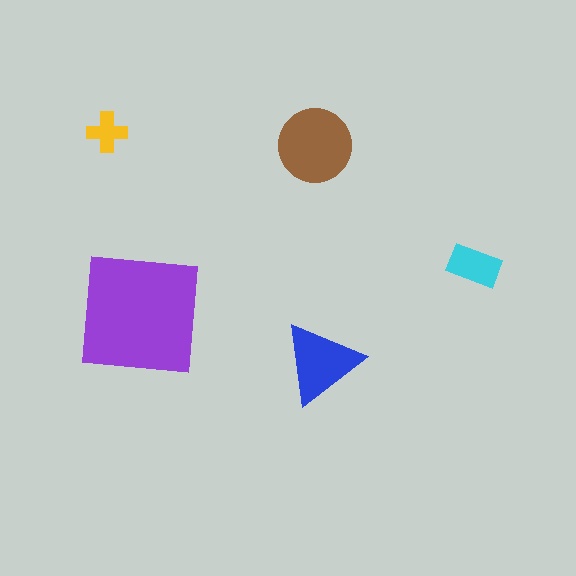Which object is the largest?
The purple square.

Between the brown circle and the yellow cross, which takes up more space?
The brown circle.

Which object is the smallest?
The yellow cross.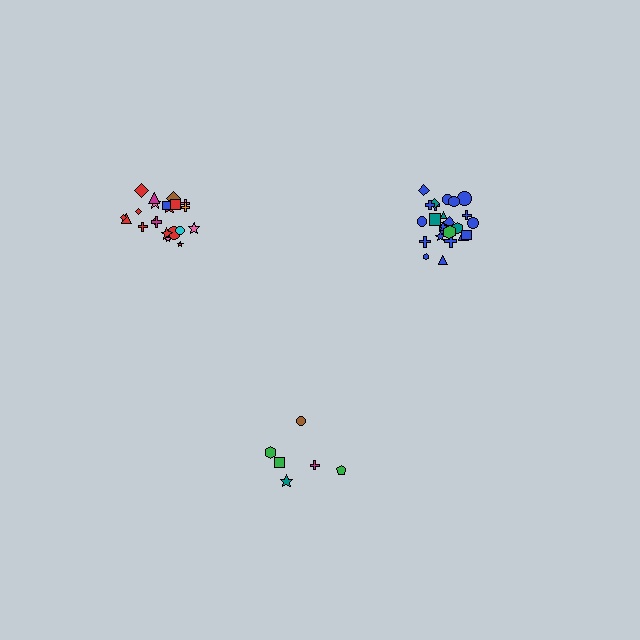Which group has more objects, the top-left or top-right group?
The top-right group.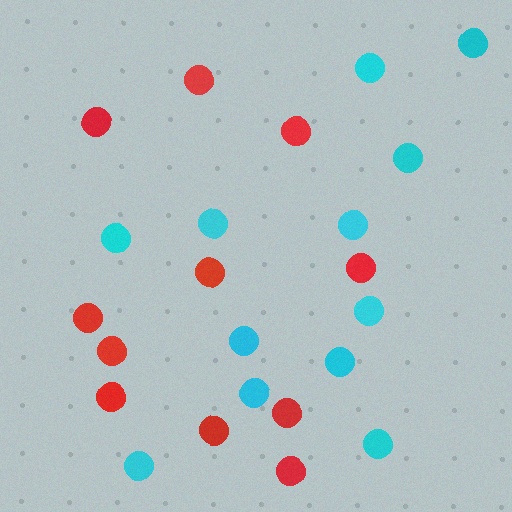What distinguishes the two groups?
There are 2 groups: one group of red circles (11) and one group of cyan circles (12).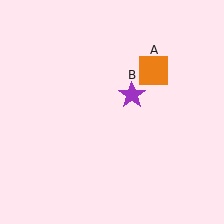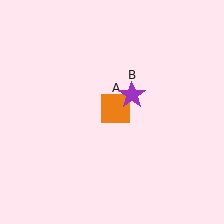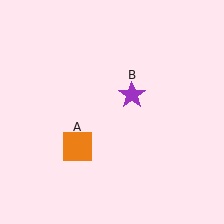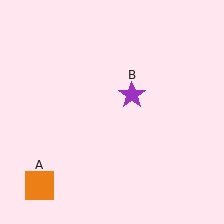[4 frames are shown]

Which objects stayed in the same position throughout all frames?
Purple star (object B) remained stationary.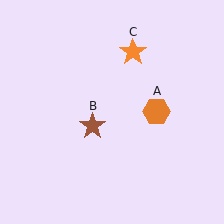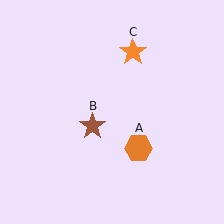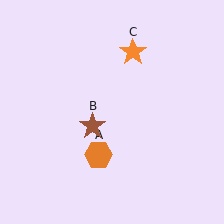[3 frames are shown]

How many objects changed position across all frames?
1 object changed position: orange hexagon (object A).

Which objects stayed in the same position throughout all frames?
Brown star (object B) and orange star (object C) remained stationary.